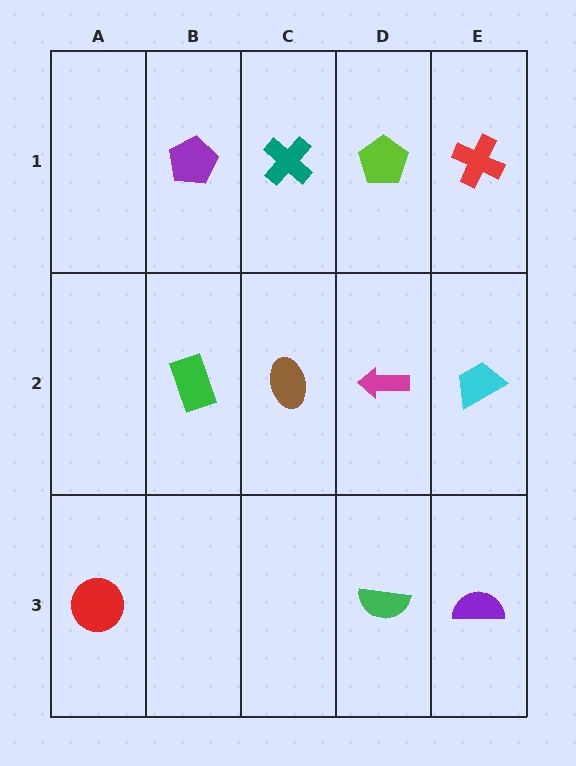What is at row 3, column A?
A red circle.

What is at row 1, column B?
A purple pentagon.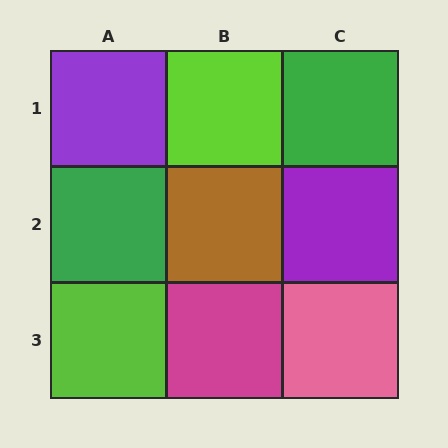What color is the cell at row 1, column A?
Purple.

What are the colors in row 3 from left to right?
Lime, magenta, pink.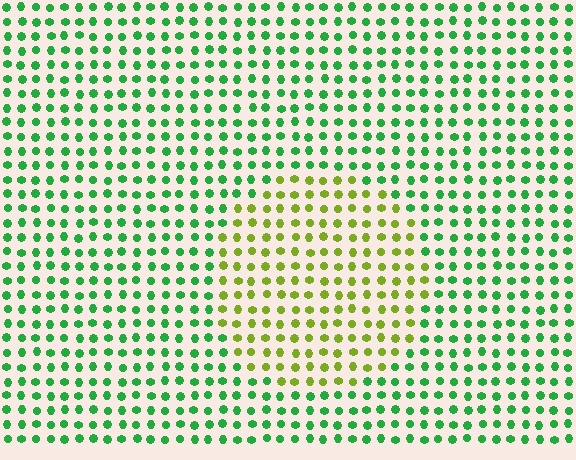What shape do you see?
I see a circle.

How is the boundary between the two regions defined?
The boundary is defined purely by a slight shift in hue (about 52 degrees). Spacing, size, and orientation are identical on both sides.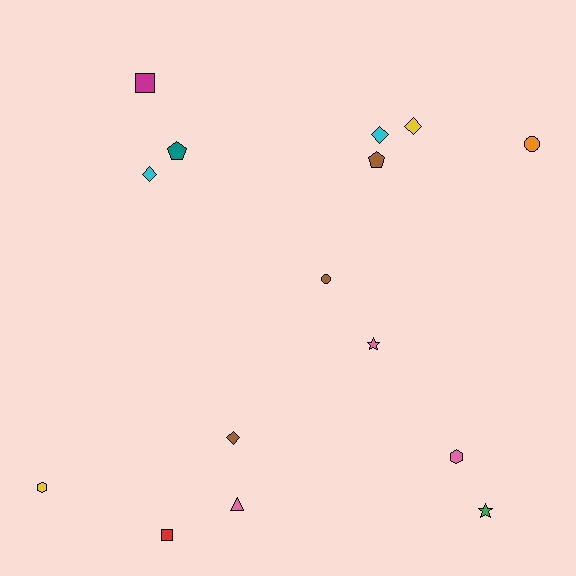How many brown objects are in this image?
There are 3 brown objects.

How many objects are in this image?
There are 15 objects.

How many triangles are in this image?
There is 1 triangle.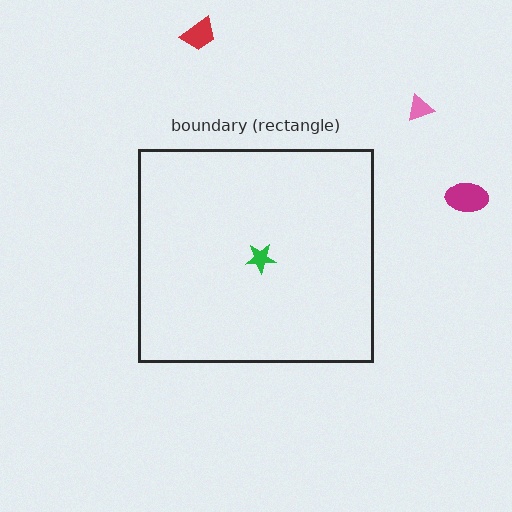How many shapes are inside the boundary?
1 inside, 3 outside.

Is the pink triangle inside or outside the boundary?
Outside.